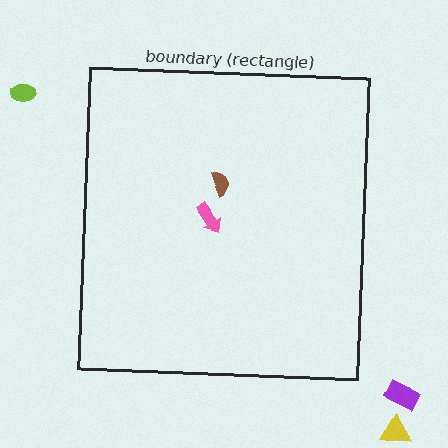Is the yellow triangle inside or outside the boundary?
Outside.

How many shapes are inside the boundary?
2 inside, 3 outside.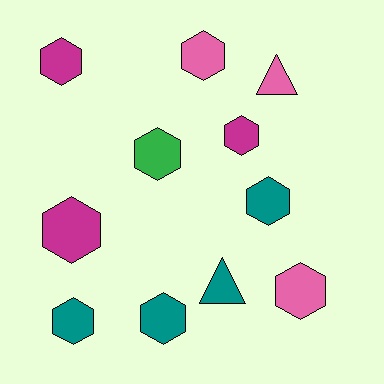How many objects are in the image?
There are 11 objects.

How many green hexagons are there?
There is 1 green hexagon.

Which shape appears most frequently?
Hexagon, with 9 objects.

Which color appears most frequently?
Teal, with 4 objects.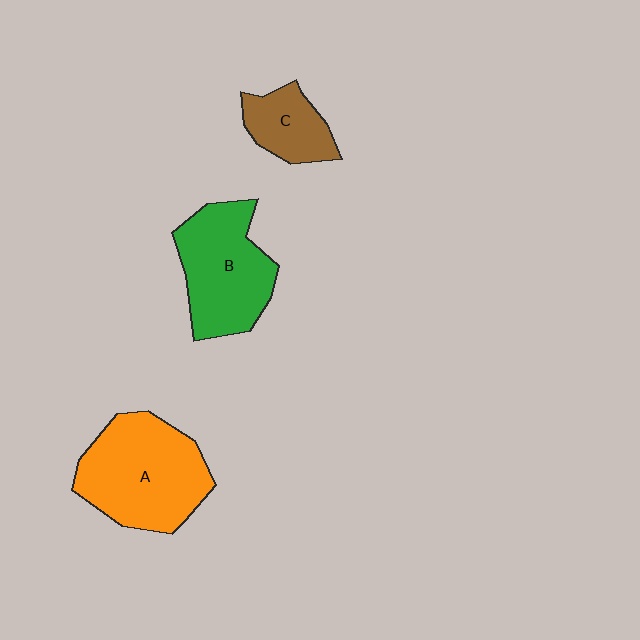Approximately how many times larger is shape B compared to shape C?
Approximately 1.9 times.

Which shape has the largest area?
Shape A (orange).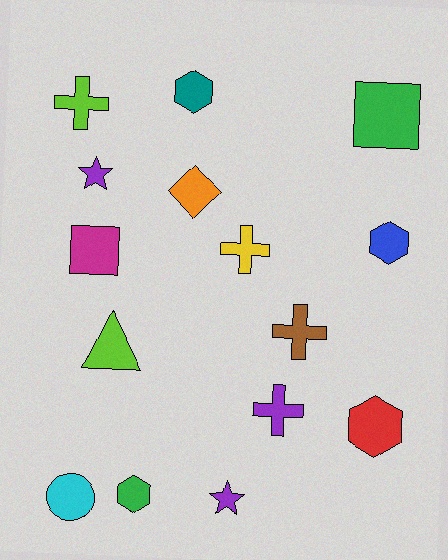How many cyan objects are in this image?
There is 1 cyan object.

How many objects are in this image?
There are 15 objects.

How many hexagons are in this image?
There are 4 hexagons.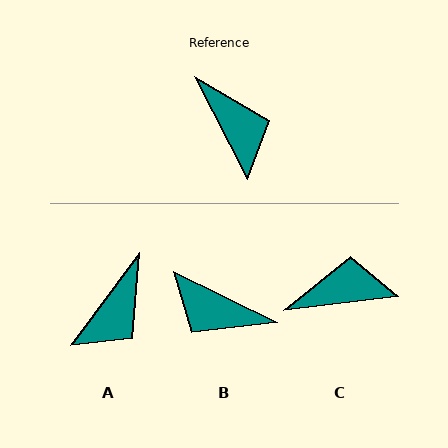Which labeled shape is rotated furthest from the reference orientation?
B, about 143 degrees away.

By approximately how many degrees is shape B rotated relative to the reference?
Approximately 143 degrees clockwise.